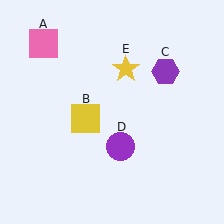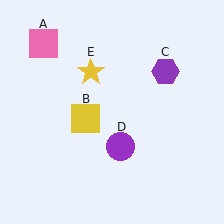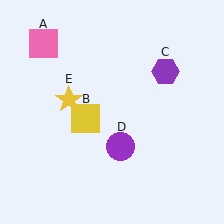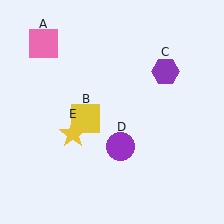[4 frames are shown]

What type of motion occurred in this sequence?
The yellow star (object E) rotated counterclockwise around the center of the scene.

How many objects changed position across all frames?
1 object changed position: yellow star (object E).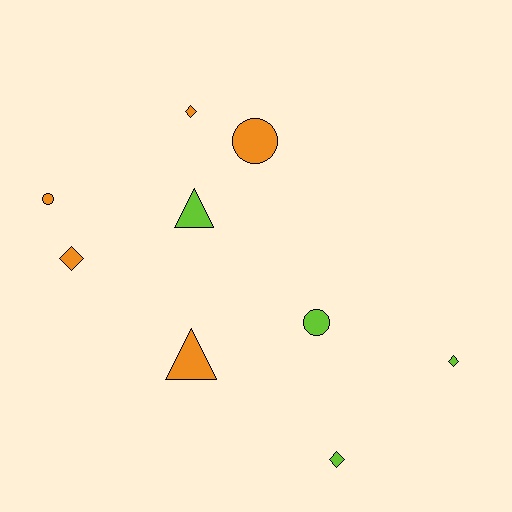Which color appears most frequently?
Orange, with 5 objects.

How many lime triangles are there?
There is 1 lime triangle.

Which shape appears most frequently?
Diamond, with 4 objects.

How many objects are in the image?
There are 9 objects.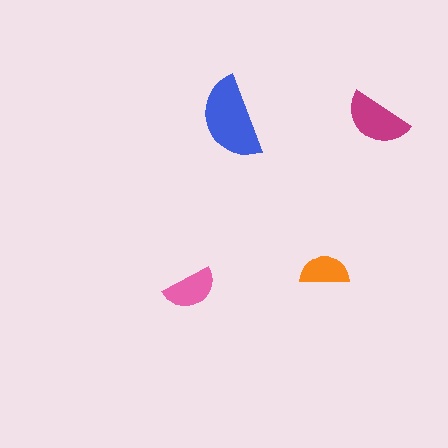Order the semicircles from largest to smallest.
the blue one, the magenta one, the pink one, the orange one.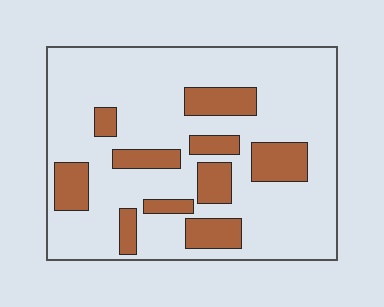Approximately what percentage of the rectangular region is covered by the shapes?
Approximately 20%.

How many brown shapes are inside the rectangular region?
10.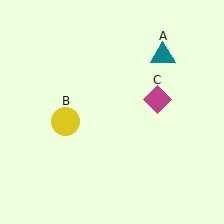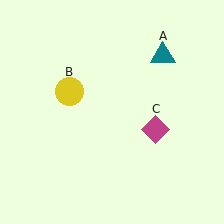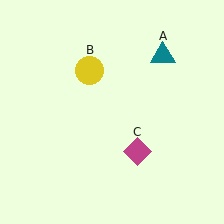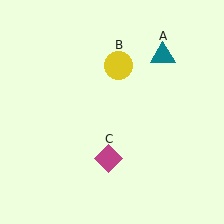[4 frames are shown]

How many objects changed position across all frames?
2 objects changed position: yellow circle (object B), magenta diamond (object C).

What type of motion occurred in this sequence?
The yellow circle (object B), magenta diamond (object C) rotated clockwise around the center of the scene.